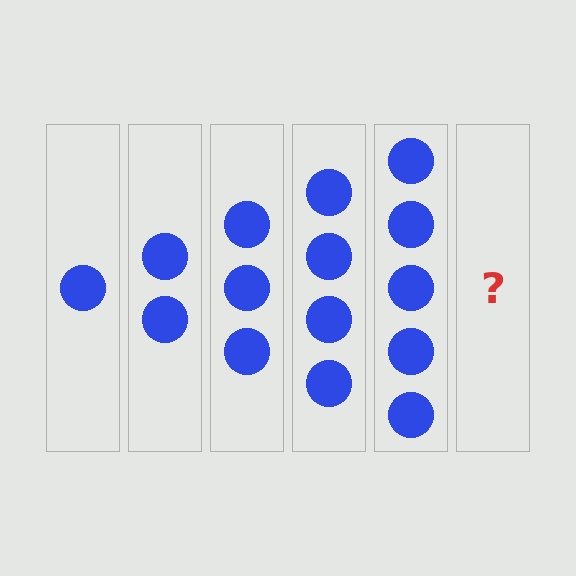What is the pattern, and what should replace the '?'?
The pattern is that each step adds one more circle. The '?' should be 6 circles.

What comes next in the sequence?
The next element should be 6 circles.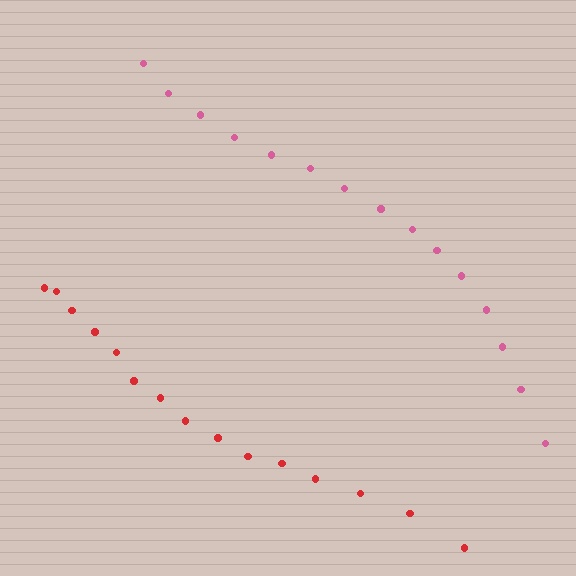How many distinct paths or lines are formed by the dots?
There are 2 distinct paths.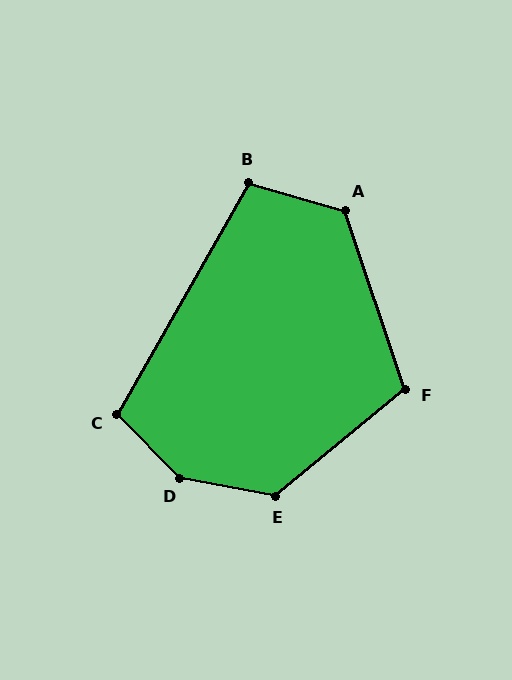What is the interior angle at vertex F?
Approximately 111 degrees (obtuse).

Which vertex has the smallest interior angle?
B, at approximately 104 degrees.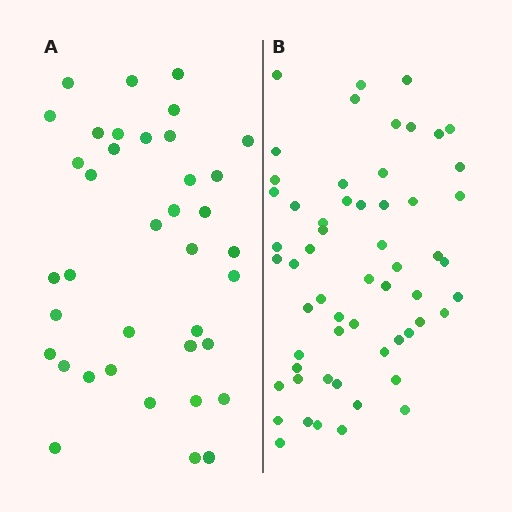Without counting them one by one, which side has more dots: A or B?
Region B (the right region) has more dots.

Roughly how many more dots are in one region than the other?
Region B has approximately 20 more dots than region A.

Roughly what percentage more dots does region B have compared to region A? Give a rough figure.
About 55% more.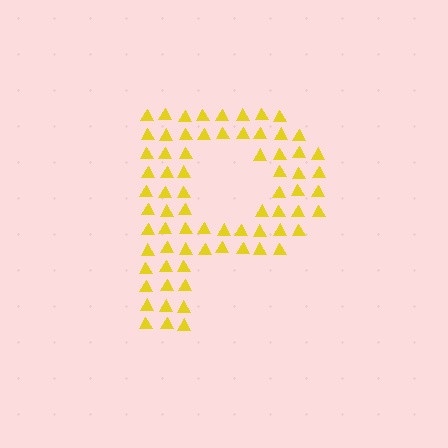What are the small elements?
The small elements are triangles.